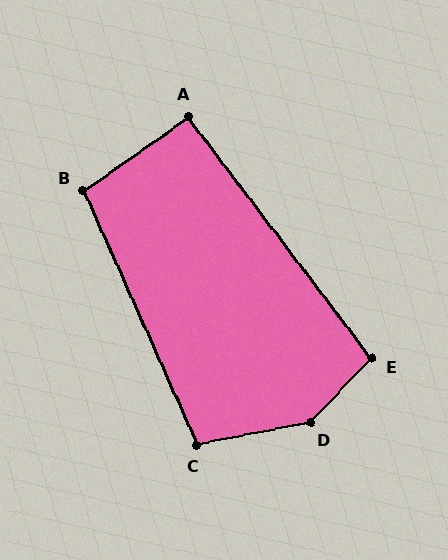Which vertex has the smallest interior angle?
A, at approximately 92 degrees.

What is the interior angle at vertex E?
Approximately 100 degrees (obtuse).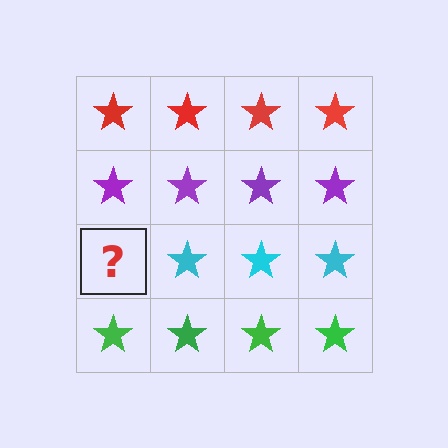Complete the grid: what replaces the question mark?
The question mark should be replaced with a cyan star.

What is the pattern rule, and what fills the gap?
The rule is that each row has a consistent color. The gap should be filled with a cyan star.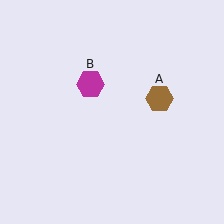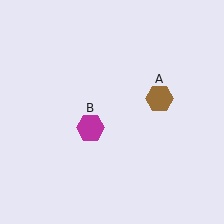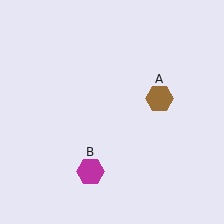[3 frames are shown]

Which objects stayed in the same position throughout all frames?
Brown hexagon (object A) remained stationary.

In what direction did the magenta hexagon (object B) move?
The magenta hexagon (object B) moved down.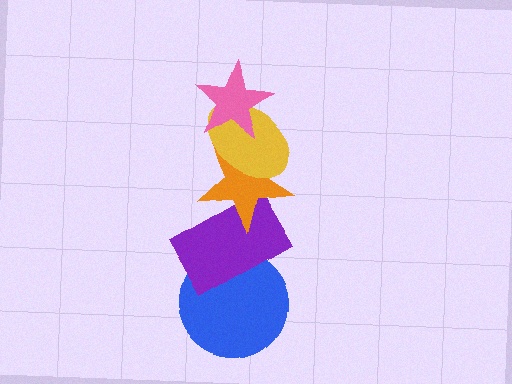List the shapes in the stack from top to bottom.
From top to bottom: the pink star, the yellow ellipse, the orange star, the purple rectangle, the blue circle.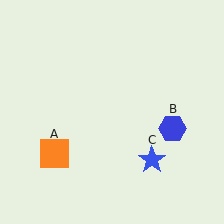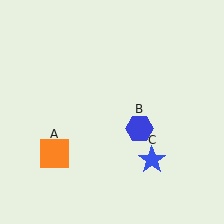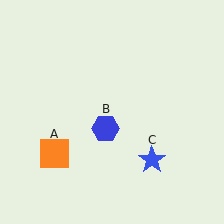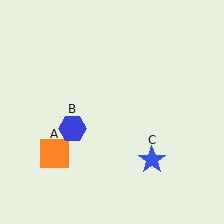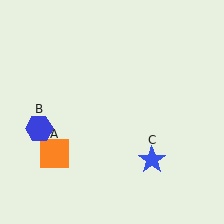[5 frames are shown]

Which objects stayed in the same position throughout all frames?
Orange square (object A) and blue star (object C) remained stationary.